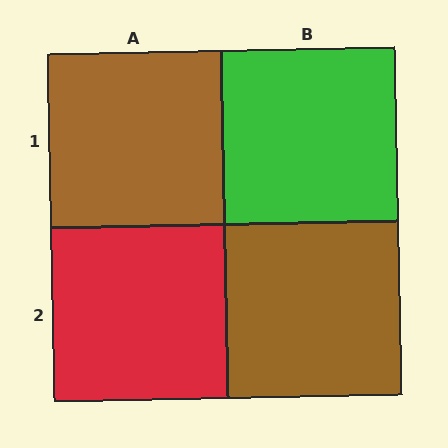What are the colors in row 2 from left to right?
Red, brown.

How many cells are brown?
2 cells are brown.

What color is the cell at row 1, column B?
Green.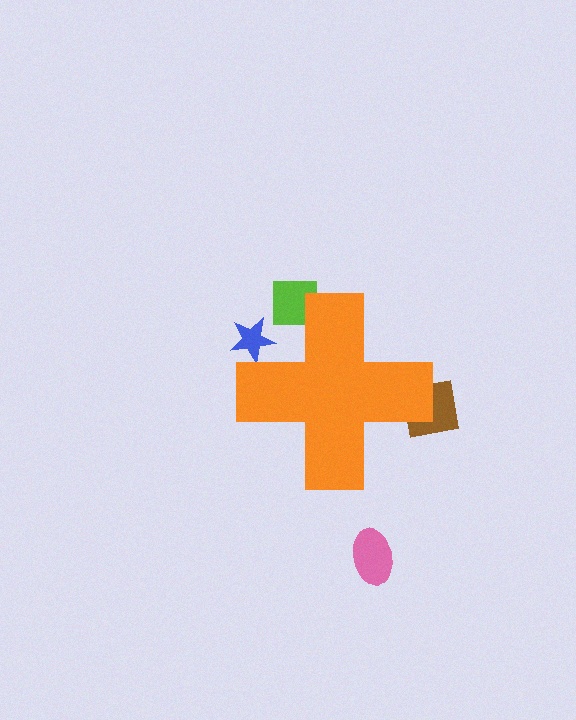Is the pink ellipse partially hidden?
No, the pink ellipse is fully visible.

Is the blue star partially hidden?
Yes, the blue star is partially hidden behind the orange cross.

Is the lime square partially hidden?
Yes, the lime square is partially hidden behind the orange cross.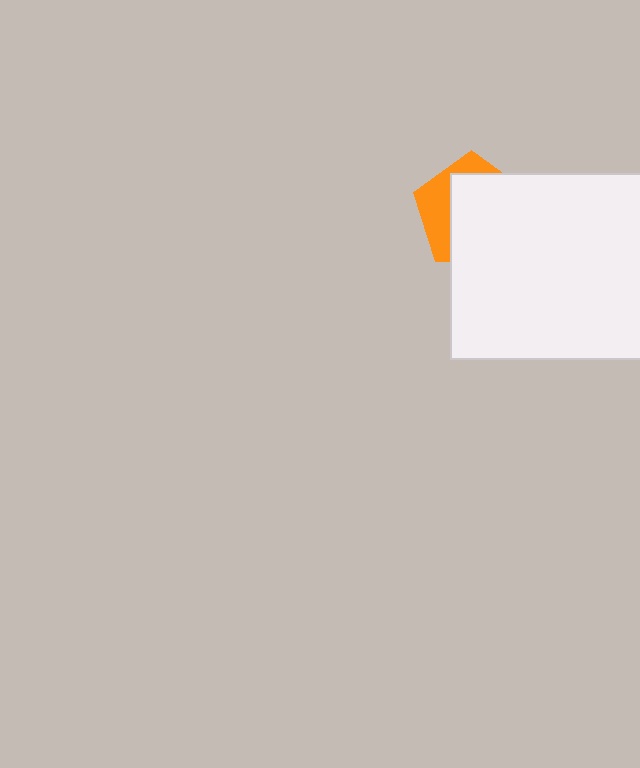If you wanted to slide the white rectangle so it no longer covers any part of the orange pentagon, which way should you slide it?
Slide it toward the lower-right — that is the most direct way to separate the two shapes.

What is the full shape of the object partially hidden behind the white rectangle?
The partially hidden object is an orange pentagon.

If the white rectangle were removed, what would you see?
You would see the complete orange pentagon.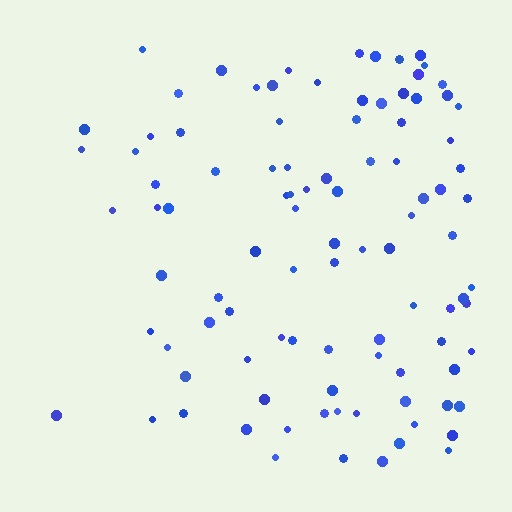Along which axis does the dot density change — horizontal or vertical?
Horizontal.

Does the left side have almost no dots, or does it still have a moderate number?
Still a moderate number, just noticeably fewer than the right.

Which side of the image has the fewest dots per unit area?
The left.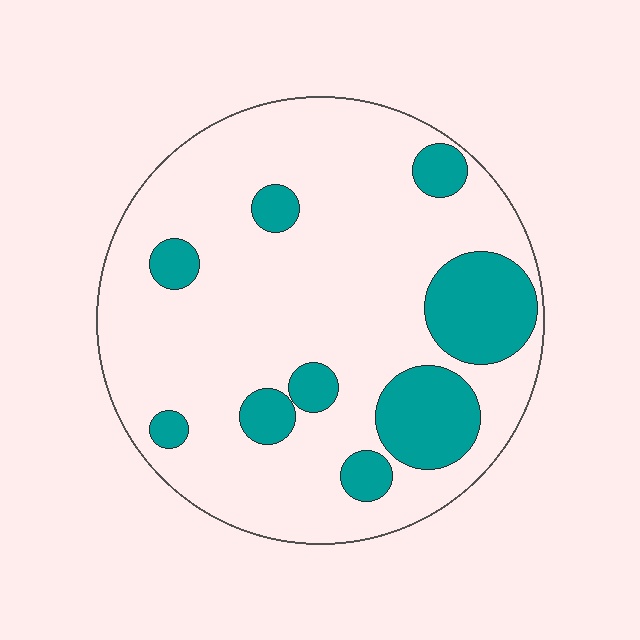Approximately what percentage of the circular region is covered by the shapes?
Approximately 20%.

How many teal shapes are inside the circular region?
9.